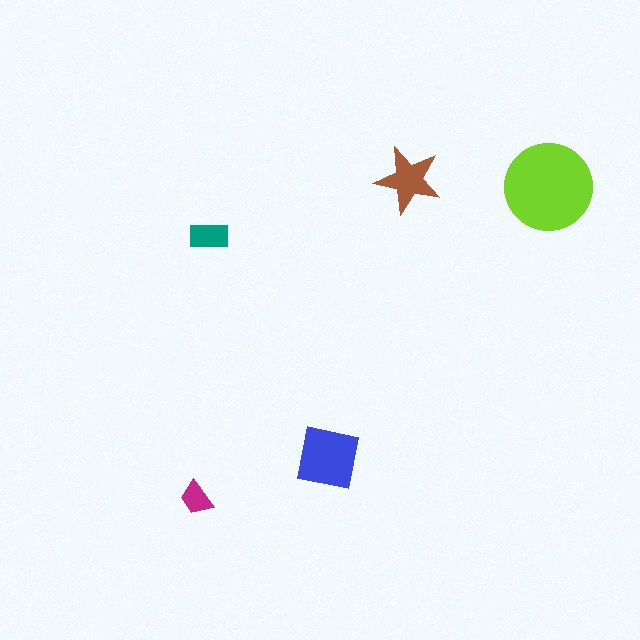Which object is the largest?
The lime circle.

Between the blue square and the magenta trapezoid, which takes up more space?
The blue square.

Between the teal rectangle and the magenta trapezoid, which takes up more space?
The teal rectangle.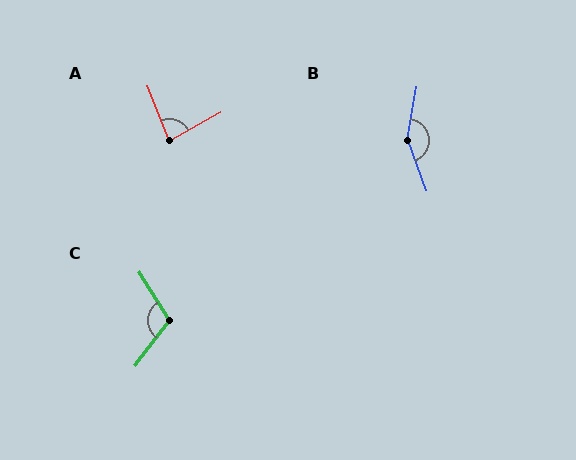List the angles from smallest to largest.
A (82°), C (111°), B (150°).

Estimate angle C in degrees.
Approximately 111 degrees.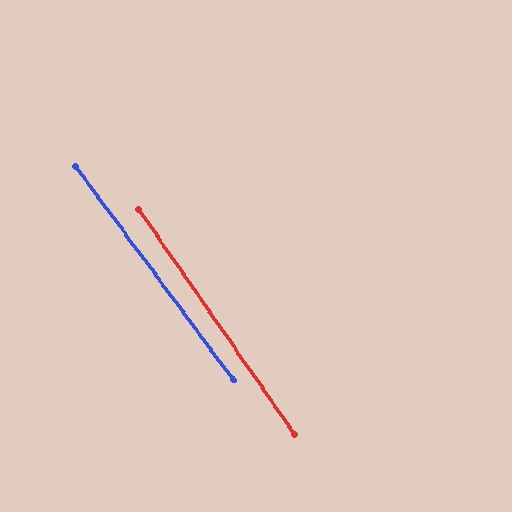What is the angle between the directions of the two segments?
Approximately 2 degrees.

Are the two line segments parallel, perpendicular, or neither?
Parallel — their directions differ by only 1.8°.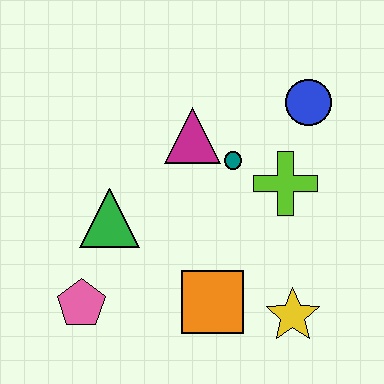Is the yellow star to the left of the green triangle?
No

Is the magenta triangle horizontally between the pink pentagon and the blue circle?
Yes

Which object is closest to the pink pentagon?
The green triangle is closest to the pink pentagon.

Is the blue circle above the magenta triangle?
Yes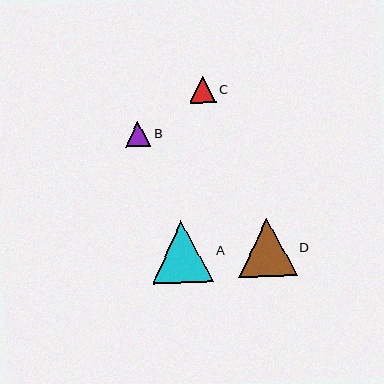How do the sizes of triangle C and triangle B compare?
Triangle C and triangle B are approximately the same size.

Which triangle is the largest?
Triangle A is the largest with a size of approximately 61 pixels.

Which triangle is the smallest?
Triangle B is the smallest with a size of approximately 25 pixels.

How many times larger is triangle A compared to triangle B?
Triangle A is approximately 2.4 times the size of triangle B.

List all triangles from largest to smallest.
From largest to smallest: A, D, C, B.